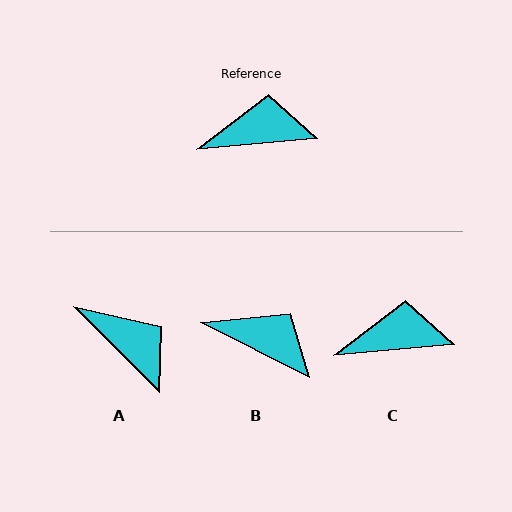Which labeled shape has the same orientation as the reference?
C.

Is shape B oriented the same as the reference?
No, it is off by about 32 degrees.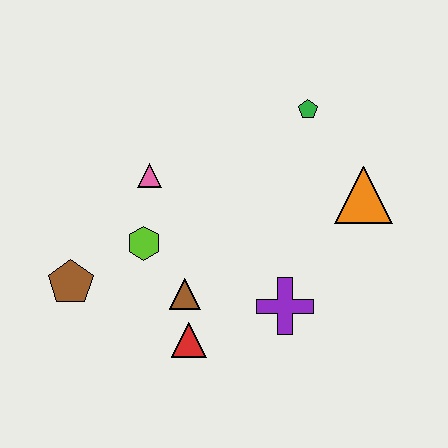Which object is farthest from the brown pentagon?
The orange triangle is farthest from the brown pentagon.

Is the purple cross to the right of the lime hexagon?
Yes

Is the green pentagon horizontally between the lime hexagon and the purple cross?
No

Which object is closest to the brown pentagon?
The lime hexagon is closest to the brown pentagon.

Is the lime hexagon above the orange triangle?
No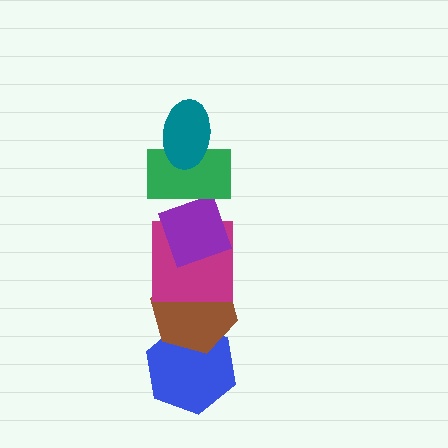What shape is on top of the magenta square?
The purple diamond is on top of the magenta square.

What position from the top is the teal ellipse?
The teal ellipse is 1st from the top.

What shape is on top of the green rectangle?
The teal ellipse is on top of the green rectangle.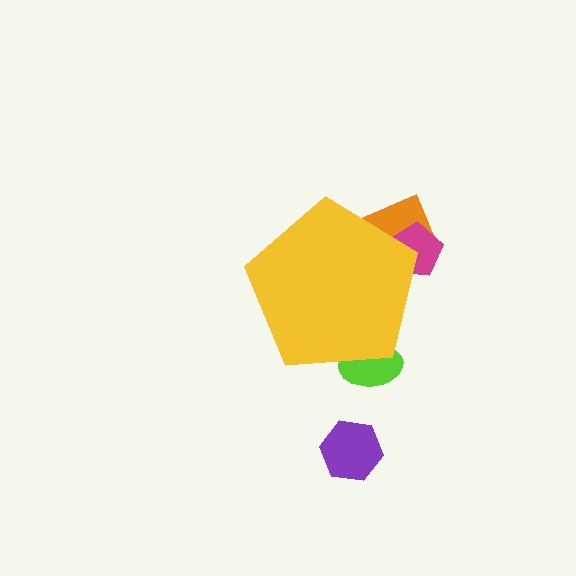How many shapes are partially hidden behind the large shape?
3 shapes are partially hidden.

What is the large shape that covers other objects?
A yellow pentagon.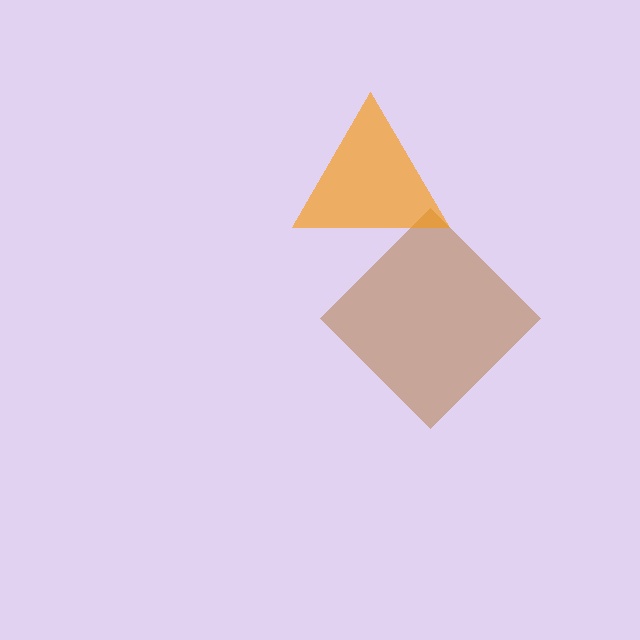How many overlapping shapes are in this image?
There are 2 overlapping shapes in the image.